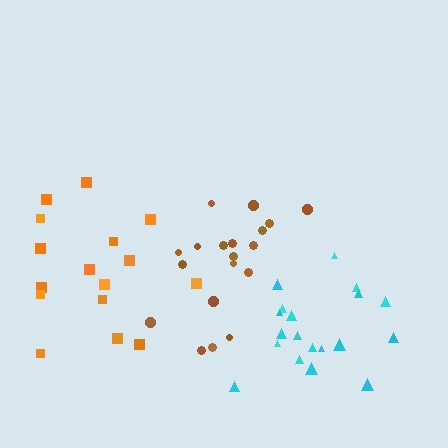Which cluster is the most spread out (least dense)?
Orange.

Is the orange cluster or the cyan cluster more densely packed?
Cyan.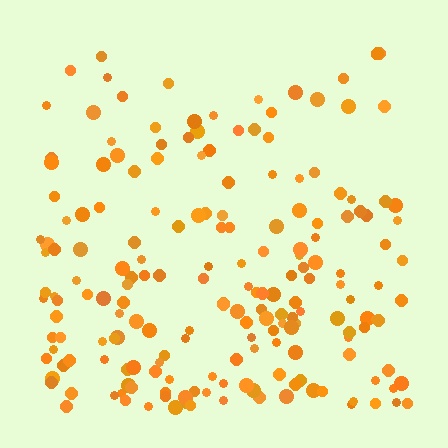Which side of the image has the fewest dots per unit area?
The top.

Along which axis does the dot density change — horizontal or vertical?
Vertical.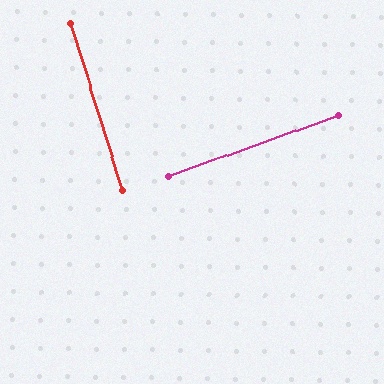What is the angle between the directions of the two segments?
Approximately 88 degrees.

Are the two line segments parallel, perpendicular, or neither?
Perpendicular — they meet at approximately 88°.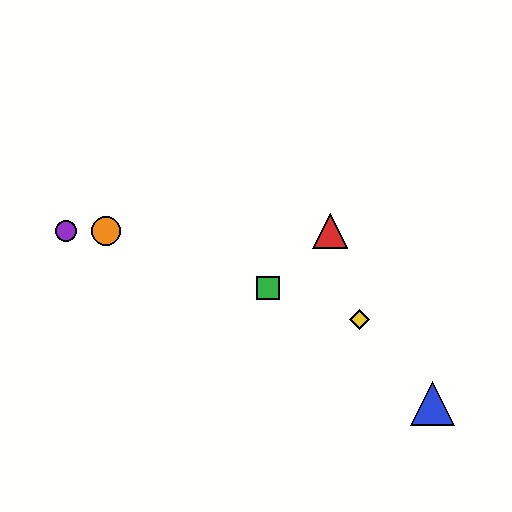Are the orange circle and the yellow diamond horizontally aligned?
No, the orange circle is at y≈231 and the yellow diamond is at y≈320.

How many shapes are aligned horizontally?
3 shapes (the red triangle, the purple circle, the orange circle) are aligned horizontally.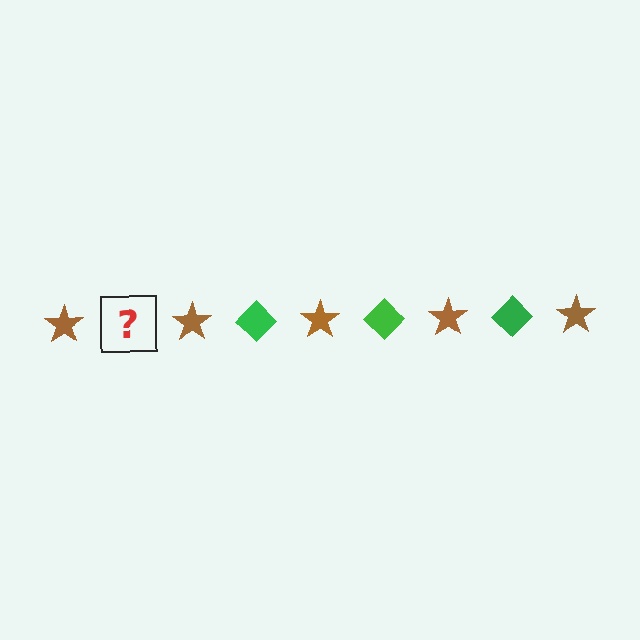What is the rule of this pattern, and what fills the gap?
The rule is that the pattern alternates between brown star and green diamond. The gap should be filled with a green diamond.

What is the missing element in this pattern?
The missing element is a green diamond.